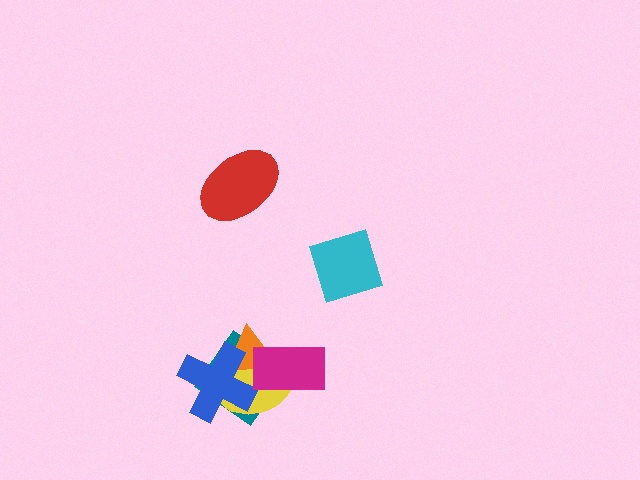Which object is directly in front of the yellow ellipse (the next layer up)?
The orange triangle is directly in front of the yellow ellipse.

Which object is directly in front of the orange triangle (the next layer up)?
The blue cross is directly in front of the orange triangle.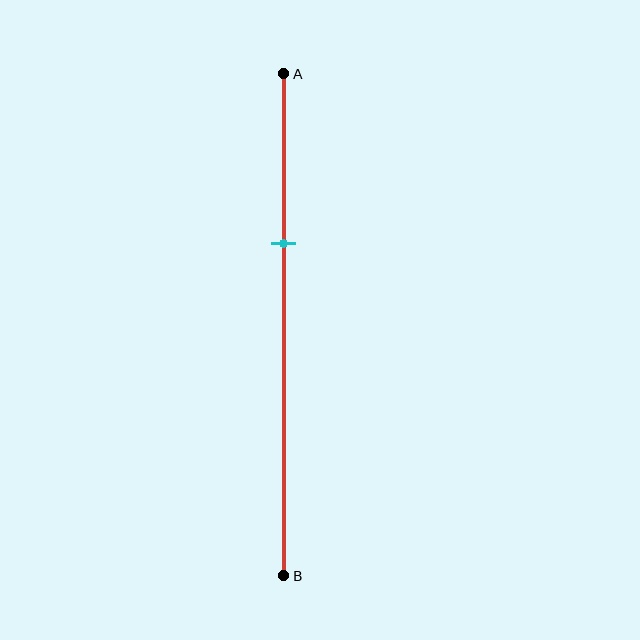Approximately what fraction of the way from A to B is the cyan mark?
The cyan mark is approximately 35% of the way from A to B.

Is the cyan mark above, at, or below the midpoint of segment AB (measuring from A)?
The cyan mark is above the midpoint of segment AB.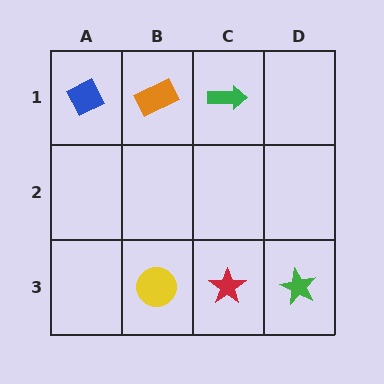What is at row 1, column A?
A blue diamond.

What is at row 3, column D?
A green star.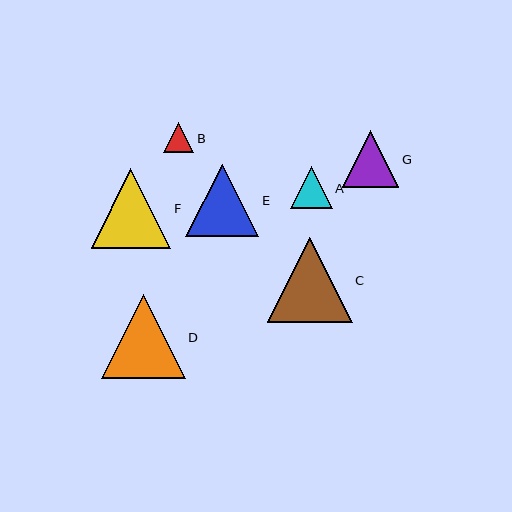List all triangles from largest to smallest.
From largest to smallest: C, D, F, E, G, A, B.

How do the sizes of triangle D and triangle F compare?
Triangle D and triangle F are approximately the same size.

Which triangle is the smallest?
Triangle B is the smallest with a size of approximately 30 pixels.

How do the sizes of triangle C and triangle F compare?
Triangle C and triangle F are approximately the same size.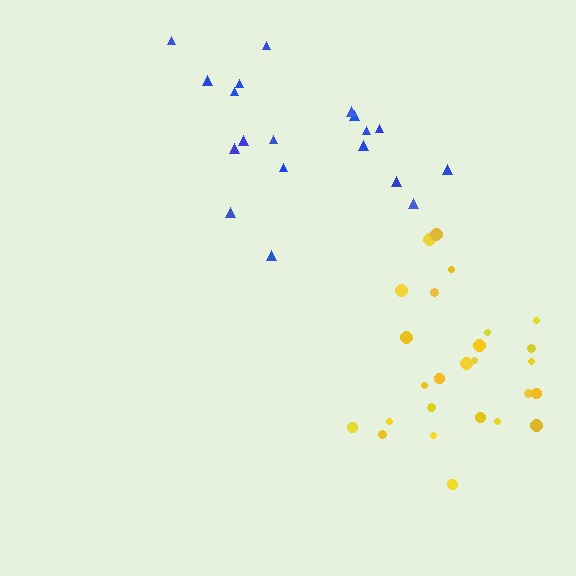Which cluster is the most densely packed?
Yellow.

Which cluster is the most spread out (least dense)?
Blue.